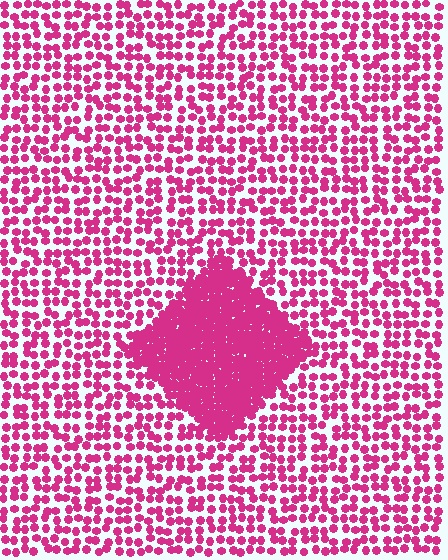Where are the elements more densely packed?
The elements are more densely packed inside the diamond boundary.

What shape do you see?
I see a diamond.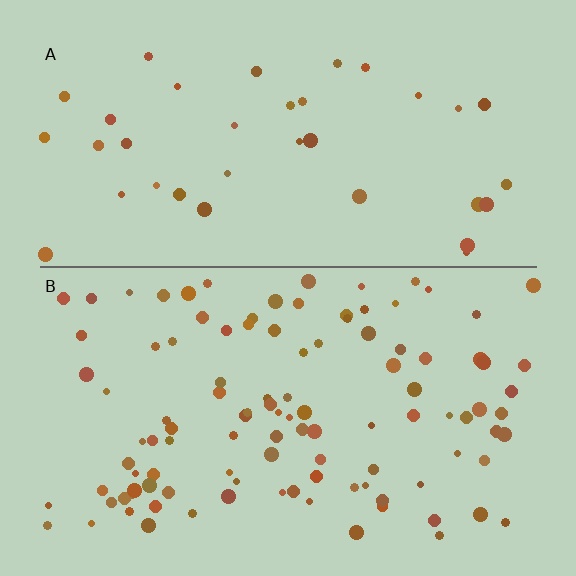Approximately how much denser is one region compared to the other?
Approximately 2.9× — region B over region A.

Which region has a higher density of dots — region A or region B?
B (the bottom).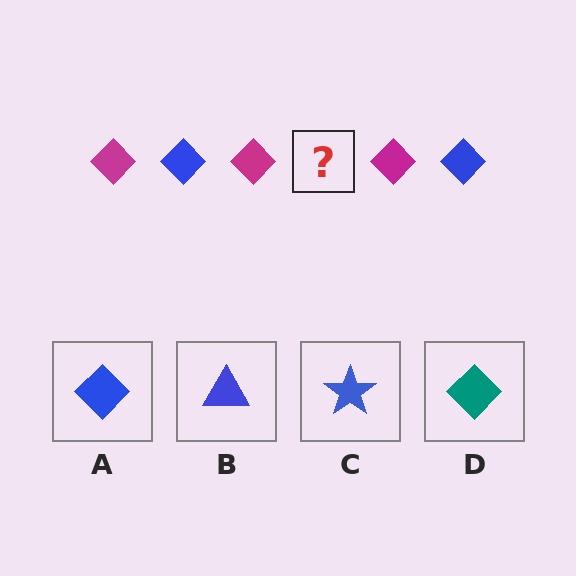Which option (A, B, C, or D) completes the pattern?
A.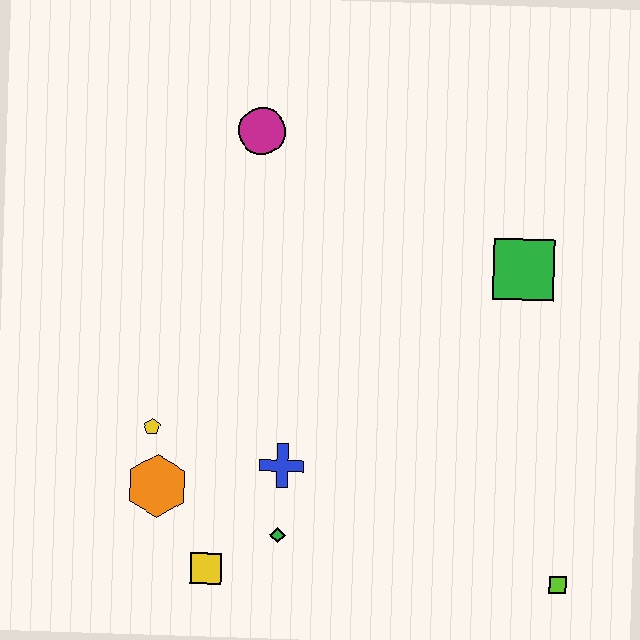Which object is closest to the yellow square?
The green diamond is closest to the yellow square.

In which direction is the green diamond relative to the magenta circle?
The green diamond is below the magenta circle.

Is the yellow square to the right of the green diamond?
No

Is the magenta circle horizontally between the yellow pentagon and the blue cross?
Yes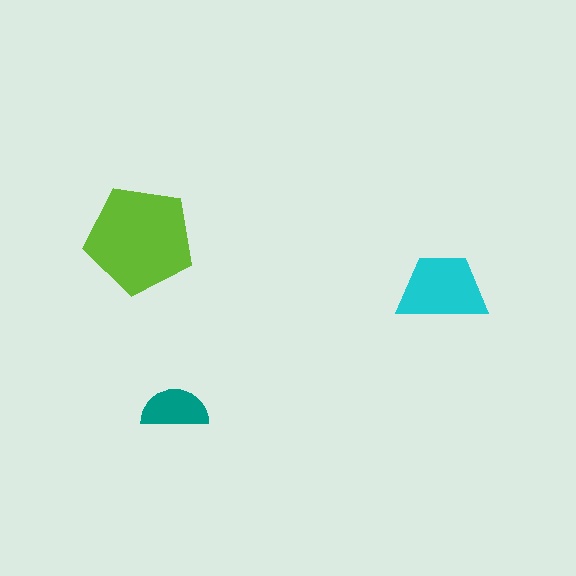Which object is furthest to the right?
The cyan trapezoid is rightmost.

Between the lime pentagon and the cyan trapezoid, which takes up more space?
The lime pentagon.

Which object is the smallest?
The teal semicircle.